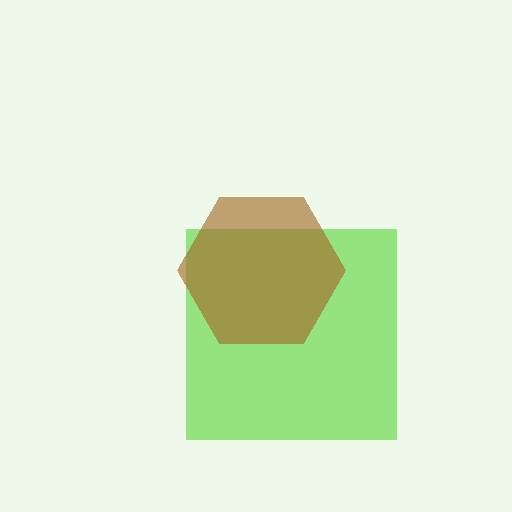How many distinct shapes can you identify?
There are 2 distinct shapes: a lime square, a brown hexagon.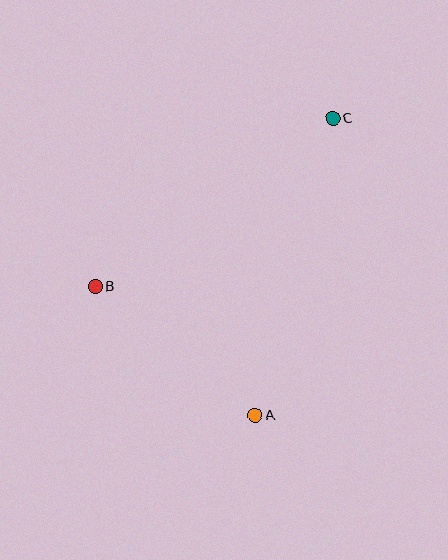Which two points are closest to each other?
Points A and B are closest to each other.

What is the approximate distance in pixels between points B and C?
The distance between B and C is approximately 291 pixels.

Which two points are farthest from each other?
Points A and C are farthest from each other.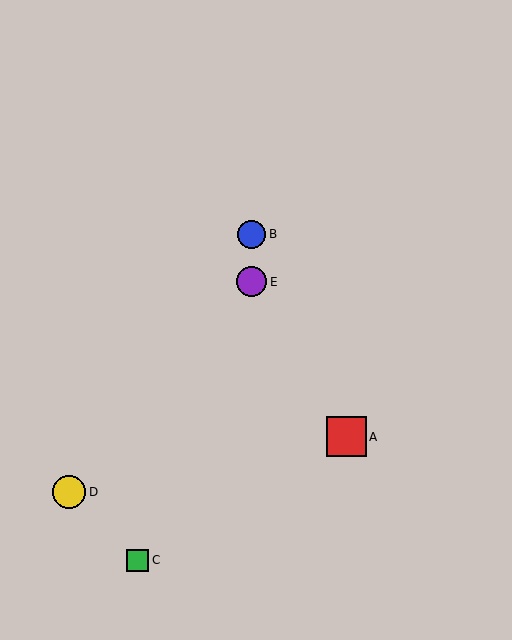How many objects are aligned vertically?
2 objects (B, E) are aligned vertically.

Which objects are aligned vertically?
Objects B, E are aligned vertically.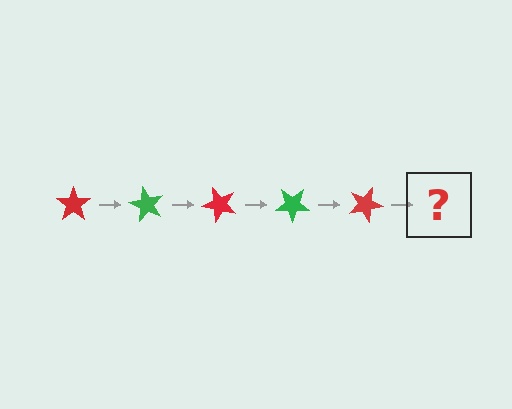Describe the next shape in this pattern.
It should be a green star, rotated 300 degrees from the start.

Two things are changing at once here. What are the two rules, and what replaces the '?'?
The two rules are that it rotates 60 degrees each step and the color cycles through red and green. The '?' should be a green star, rotated 300 degrees from the start.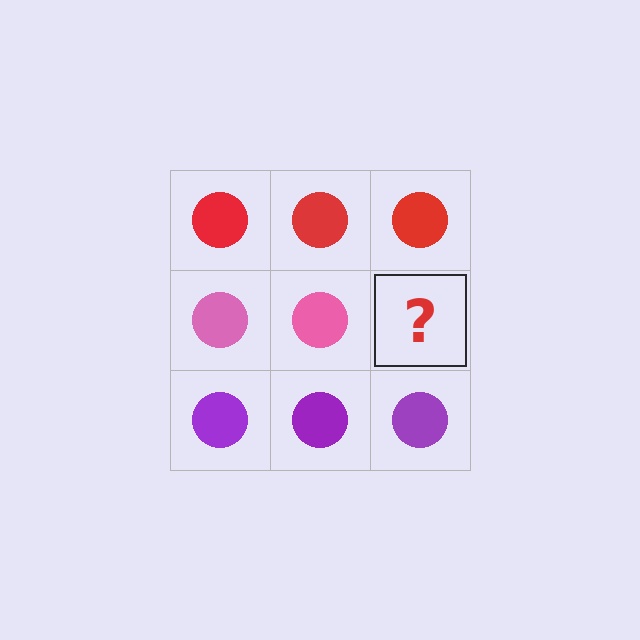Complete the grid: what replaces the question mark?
The question mark should be replaced with a pink circle.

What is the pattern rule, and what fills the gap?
The rule is that each row has a consistent color. The gap should be filled with a pink circle.